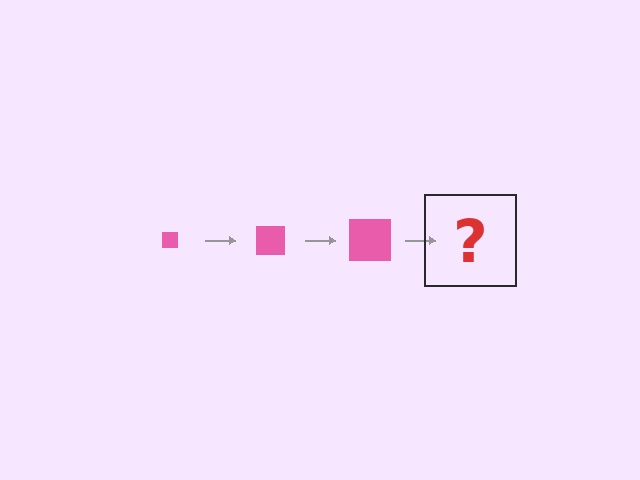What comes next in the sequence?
The next element should be a pink square, larger than the previous one.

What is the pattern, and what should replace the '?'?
The pattern is that the square gets progressively larger each step. The '?' should be a pink square, larger than the previous one.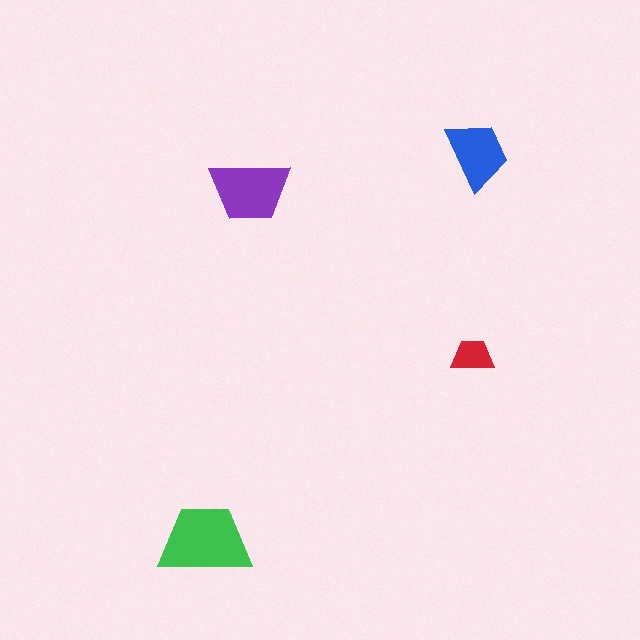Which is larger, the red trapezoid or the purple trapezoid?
The purple one.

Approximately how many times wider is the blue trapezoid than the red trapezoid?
About 1.5 times wider.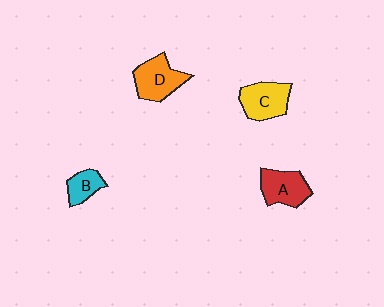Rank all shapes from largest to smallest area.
From largest to smallest: D (orange), C (yellow), A (red), B (cyan).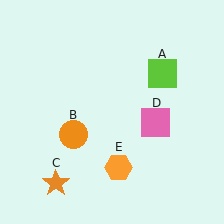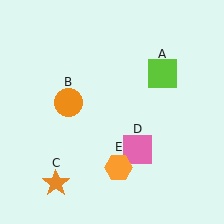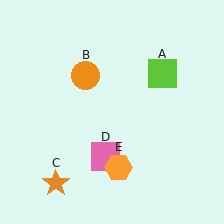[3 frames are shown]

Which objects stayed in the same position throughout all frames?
Lime square (object A) and orange star (object C) and orange hexagon (object E) remained stationary.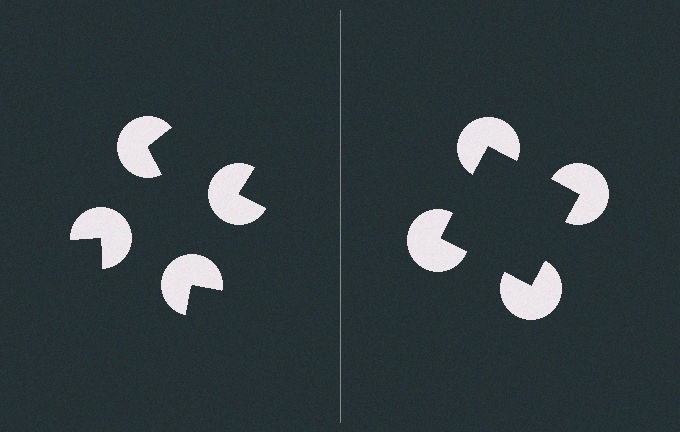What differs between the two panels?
The pac-man discs are positioned identically on both sides; only the wedge orientations differ. On the right they align to a square; on the left they are misaligned.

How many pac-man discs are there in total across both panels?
8 — 4 on each side.